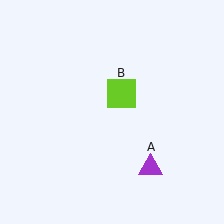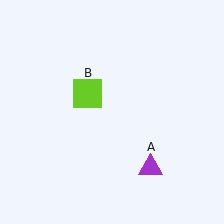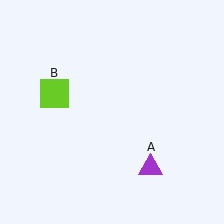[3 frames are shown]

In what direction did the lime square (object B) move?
The lime square (object B) moved left.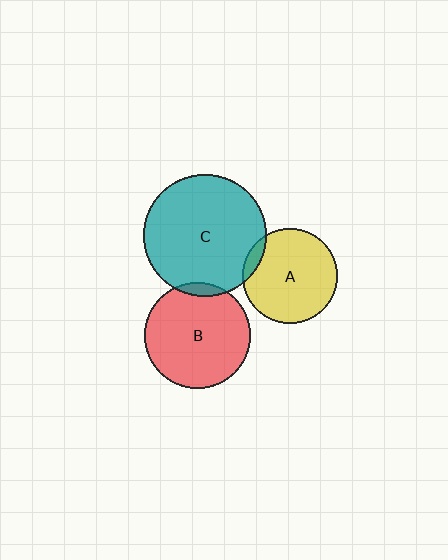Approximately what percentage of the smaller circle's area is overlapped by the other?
Approximately 5%.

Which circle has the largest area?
Circle C (teal).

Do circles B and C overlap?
Yes.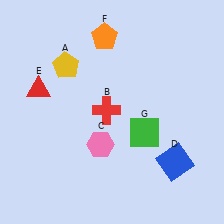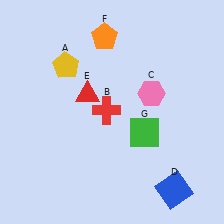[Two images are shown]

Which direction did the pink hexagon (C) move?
The pink hexagon (C) moved up.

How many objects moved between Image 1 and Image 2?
3 objects moved between the two images.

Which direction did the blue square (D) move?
The blue square (D) moved down.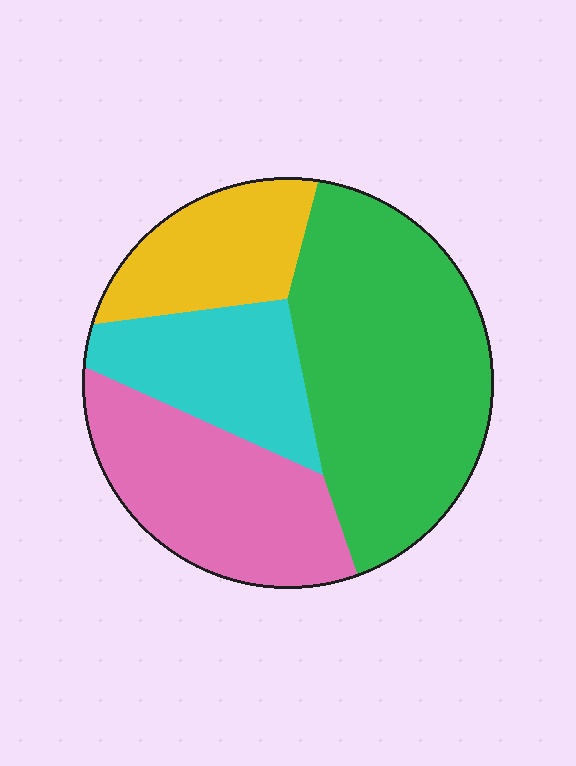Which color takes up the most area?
Green, at roughly 40%.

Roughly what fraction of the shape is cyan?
Cyan covers 17% of the shape.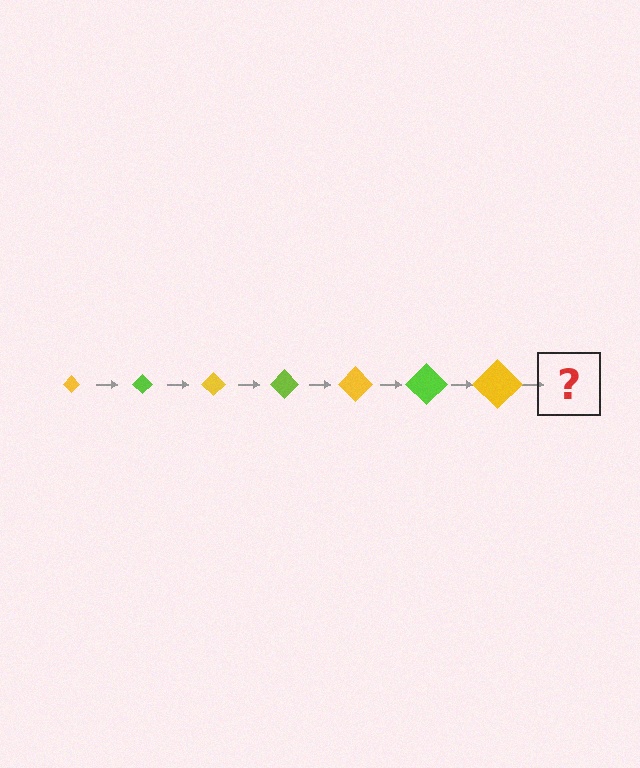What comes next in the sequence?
The next element should be a lime diamond, larger than the previous one.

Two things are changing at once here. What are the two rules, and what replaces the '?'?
The two rules are that the diamond grows larger each step and the color cycles through yellow and lime. The '?' should be a lime diamond, larger than the previous one.